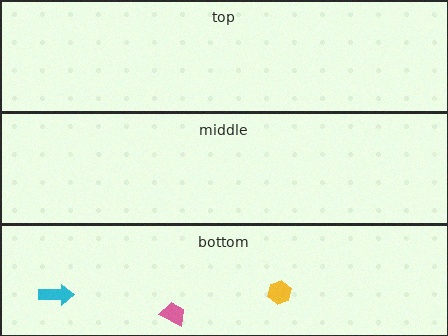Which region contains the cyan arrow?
The bottom region.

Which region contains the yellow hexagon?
The bottom region.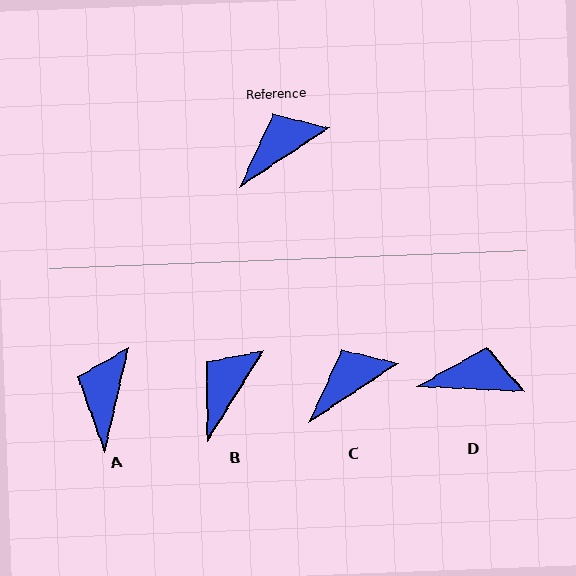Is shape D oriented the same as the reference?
No, it is off by about 36 degrees.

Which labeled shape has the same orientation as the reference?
C.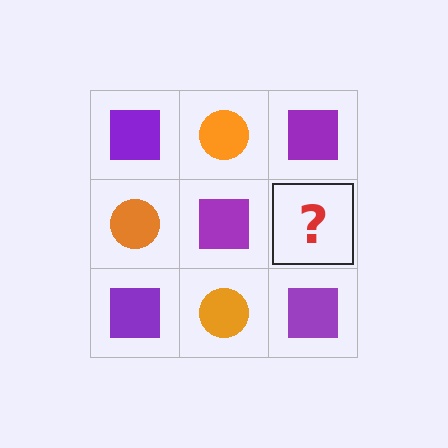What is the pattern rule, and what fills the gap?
The rule is that it alternates purple square and orange circle in a checkerboard pattern. The gap should be filled with an orange circle.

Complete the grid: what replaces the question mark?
The question mark should be replaced with an orange circle.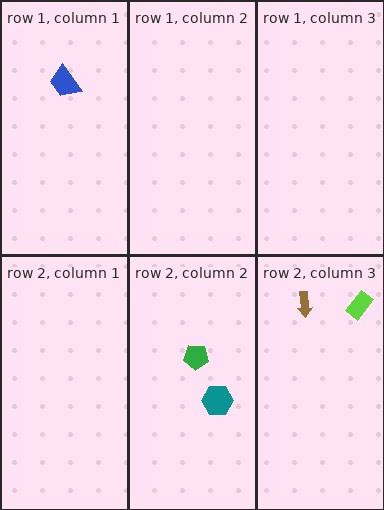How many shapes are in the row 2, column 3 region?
2.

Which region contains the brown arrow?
The row 2, column 3 region.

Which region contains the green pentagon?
The row 2, column 2 region.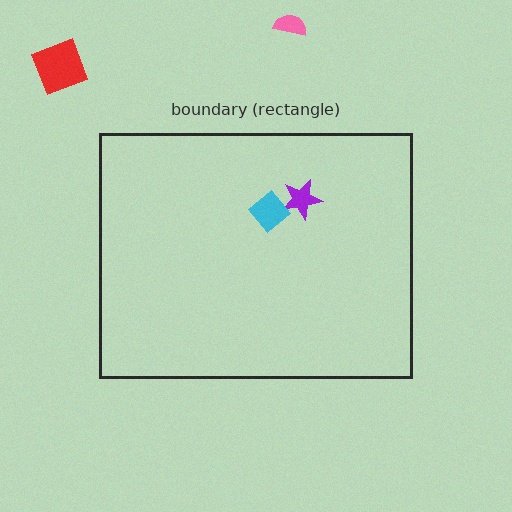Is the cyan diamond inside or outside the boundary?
Inside.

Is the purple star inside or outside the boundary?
Inside.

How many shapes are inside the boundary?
2 inside, 2 outside.